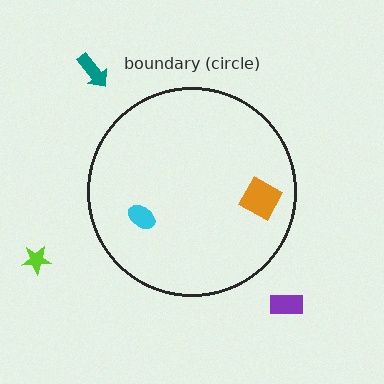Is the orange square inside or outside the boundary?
Inside.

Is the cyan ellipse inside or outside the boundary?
Inside.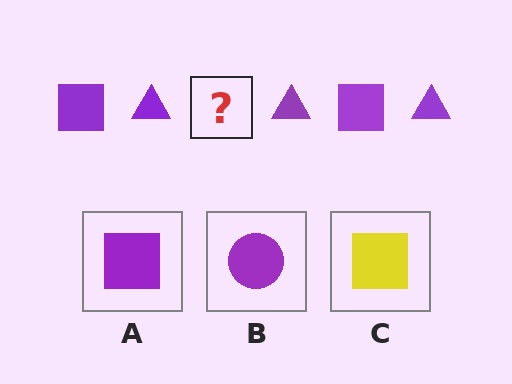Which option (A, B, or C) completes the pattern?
A.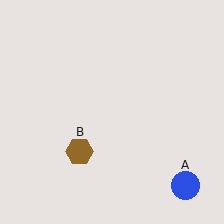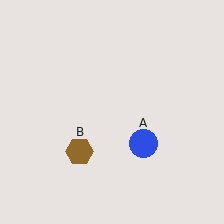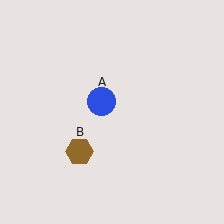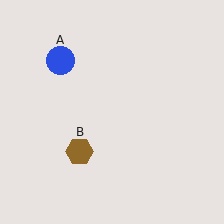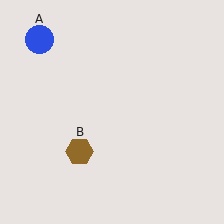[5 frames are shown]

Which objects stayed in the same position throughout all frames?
Brown hexagon (object B) remained stationary.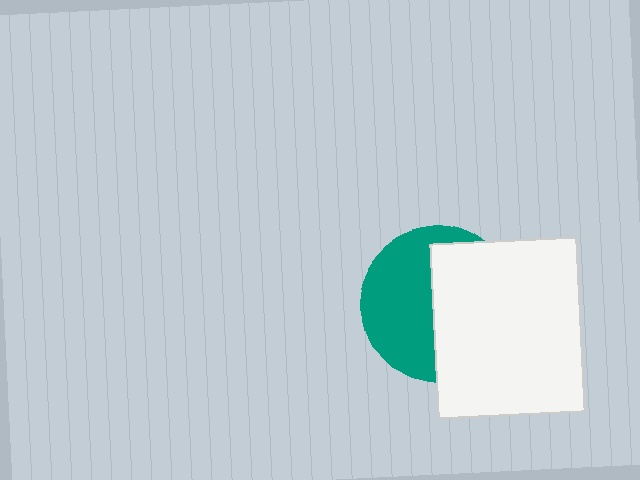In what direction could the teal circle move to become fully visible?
The teal circle could move left. That would shift it out from behind the white rectangle entirely.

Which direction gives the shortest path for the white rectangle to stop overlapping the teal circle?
Moving right gives the shortest separation.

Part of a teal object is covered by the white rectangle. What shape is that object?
It is a circle.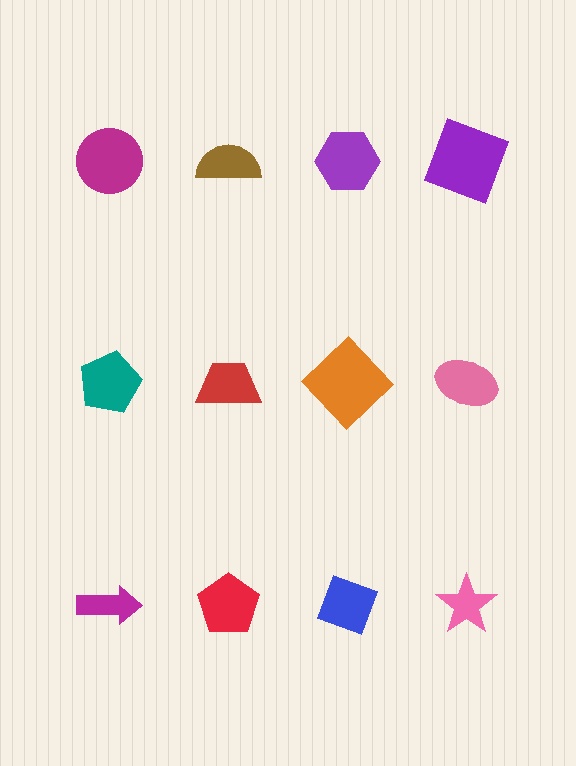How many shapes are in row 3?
4 shapes.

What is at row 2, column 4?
A pink ellipse.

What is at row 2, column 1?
A teal pentagon.